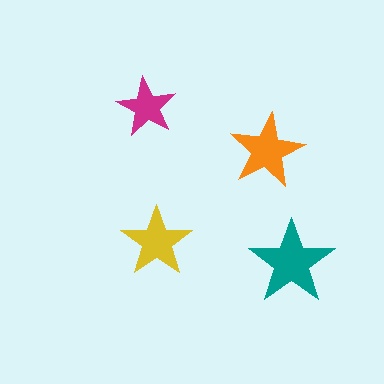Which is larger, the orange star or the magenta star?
The orange one.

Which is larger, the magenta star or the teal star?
The teal one.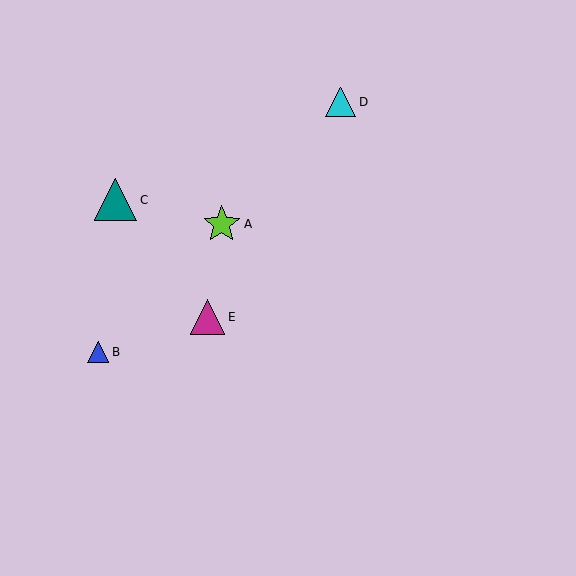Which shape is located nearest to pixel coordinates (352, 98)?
The cyan triangle (labeled D) at (341, 102) is nearest to that location.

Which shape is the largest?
The teal triangle (labeled C) is the largest.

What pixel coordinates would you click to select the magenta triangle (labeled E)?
Click at (208, 317) to select the magenta triangle E.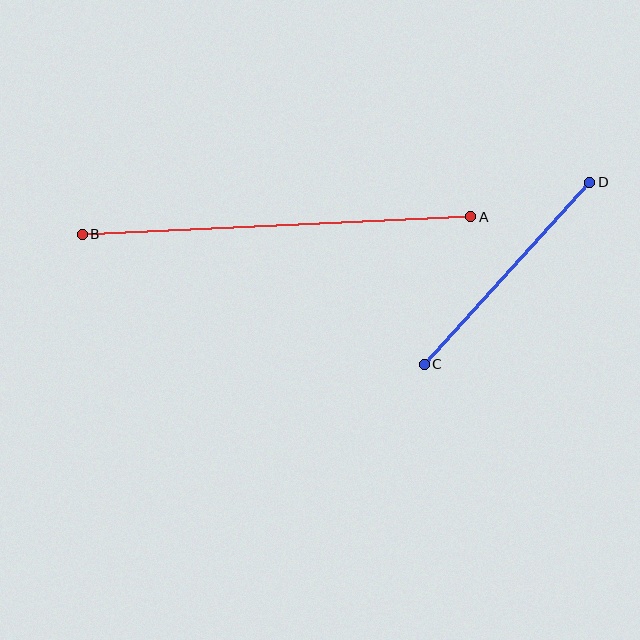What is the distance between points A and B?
The distance is approximately 389 pixels.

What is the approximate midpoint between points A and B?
The midpoint is at approximately (277, 226) pixels.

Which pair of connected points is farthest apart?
Points A and B are farthest apart.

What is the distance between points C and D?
The distance is approximately 246 pixels.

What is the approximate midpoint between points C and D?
The midpoint is at approximately (507, 273) pixels.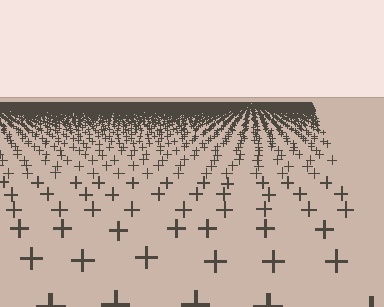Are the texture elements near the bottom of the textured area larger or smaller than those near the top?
Larger. Near the bottom, elements are closer to the viewer and appear at a bigger on-screen size.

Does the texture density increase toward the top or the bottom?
Density increases toward the top.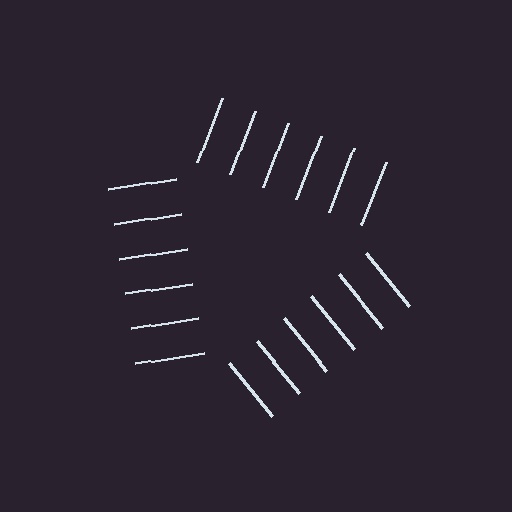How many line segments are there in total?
18 — 6 along each of the 3 edges.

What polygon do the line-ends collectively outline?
An illusory triangle — the line segments terminate on its edges but no continuous stroke is drawn.